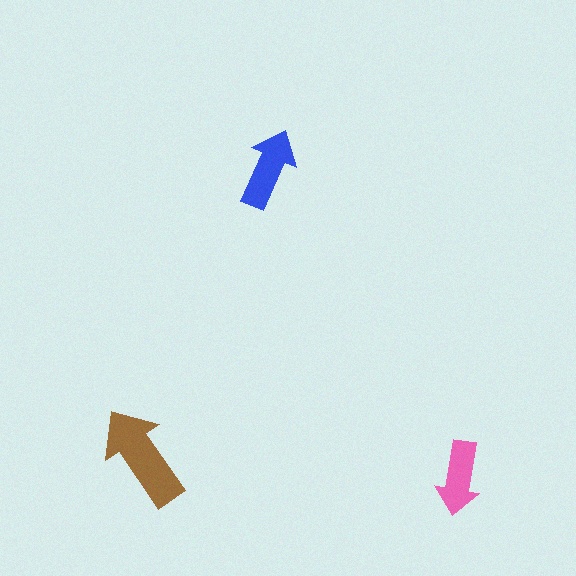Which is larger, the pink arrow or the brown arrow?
The brown one.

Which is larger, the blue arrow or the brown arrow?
The brown one.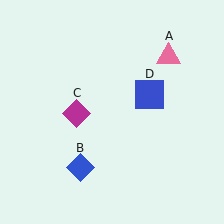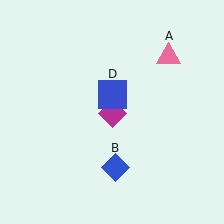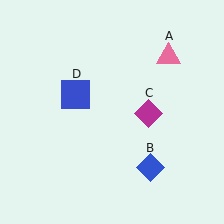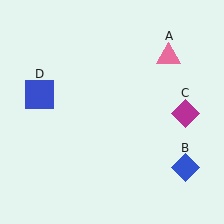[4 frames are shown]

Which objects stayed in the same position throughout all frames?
Pink triangle (object A) remained stationary.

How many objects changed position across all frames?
3 objects changed position: blue diamond (object B), magenta diamond (object C), blue square (object D).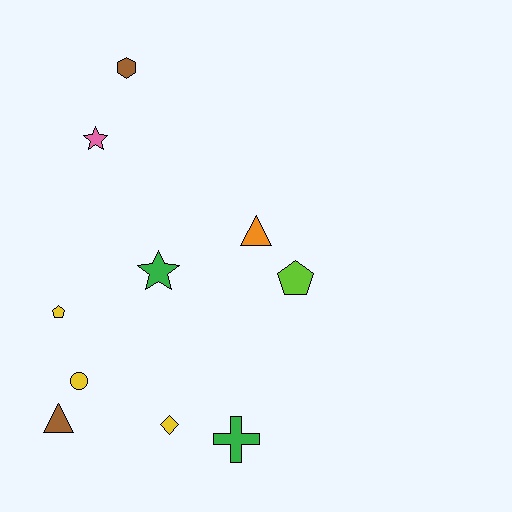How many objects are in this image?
There are 10 objects.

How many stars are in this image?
There are 2 stars.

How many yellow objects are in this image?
There are 3 yellow objects.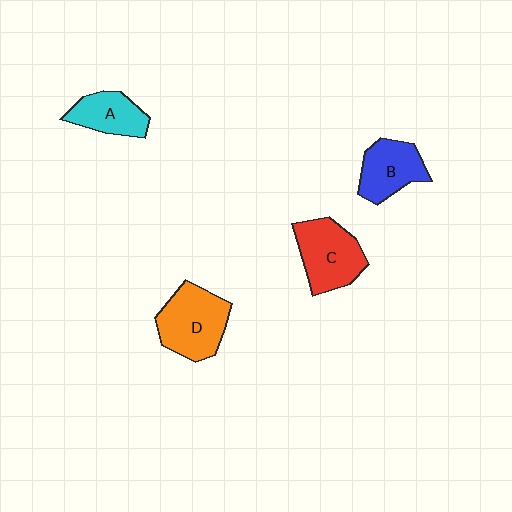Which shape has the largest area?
Shape D (orange).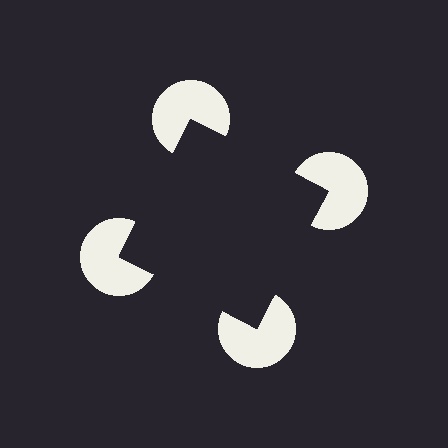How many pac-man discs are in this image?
There are 4 — one at each vertex of the illusory square.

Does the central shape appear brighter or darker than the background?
It typically appears slightly darker than the background, even though no actual brightness change is drawn.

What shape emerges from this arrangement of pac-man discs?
An illusory square — its edges are inferred from the aligned wedge cuts in the pac-man discs, not physically drawn.